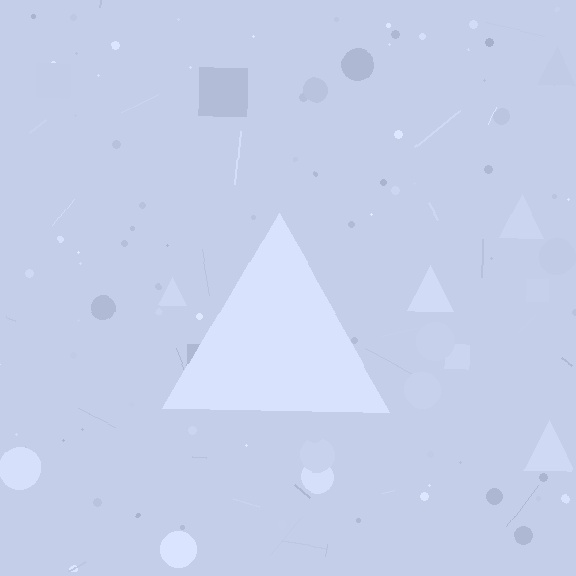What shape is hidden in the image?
A triangle is hidden in the image.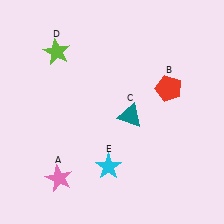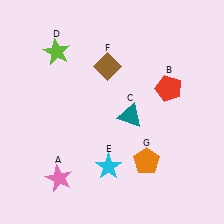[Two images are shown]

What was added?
A brown diamond (F), an orange pentagon (G) were added in Image 2.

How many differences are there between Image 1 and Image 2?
There are 2 differences between the two images.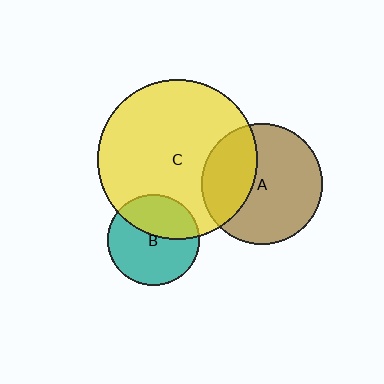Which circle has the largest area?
Circle C (yellow).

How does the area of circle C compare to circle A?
Approximately 1.7 times.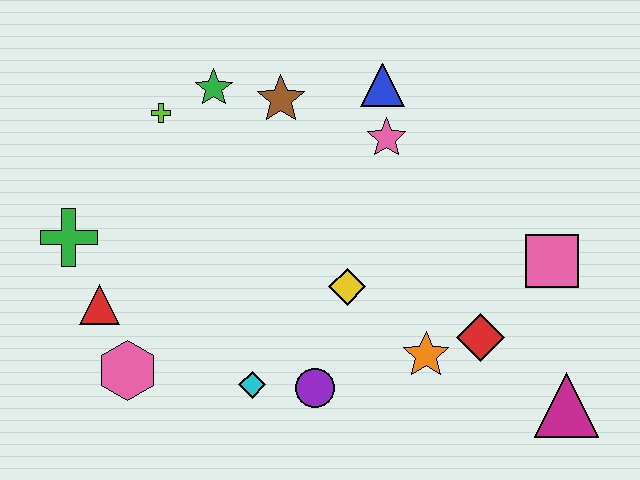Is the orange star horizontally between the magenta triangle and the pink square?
No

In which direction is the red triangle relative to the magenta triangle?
The red triangle is to the left of the magenta triangle.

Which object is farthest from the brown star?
The magenta triangle is farthest from the brown star.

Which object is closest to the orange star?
The red diamond is closest to the orange star.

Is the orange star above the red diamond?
No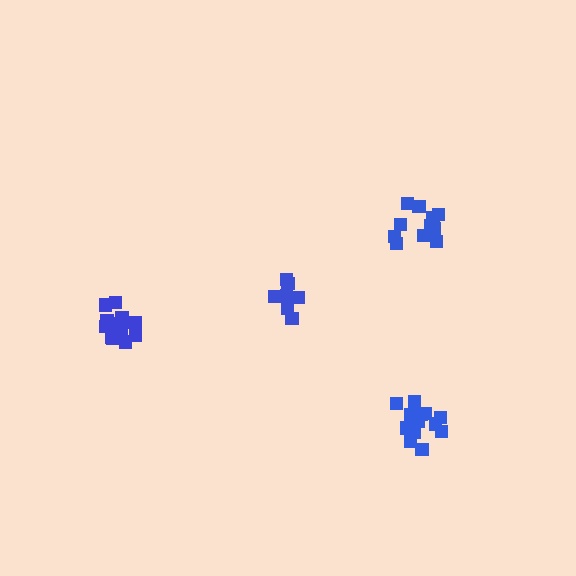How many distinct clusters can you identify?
There are 4 distinct clusters.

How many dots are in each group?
Group 1: 12 dots, Group 2: 13 dots, Group 3: 7 dots, Group 4: 13 dots (45 total).